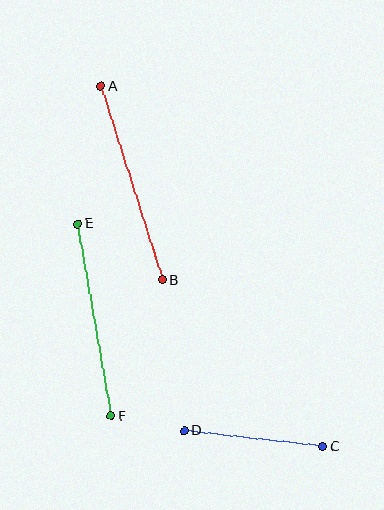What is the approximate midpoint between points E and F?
The midpoint is at approximately (94, 320) pixels.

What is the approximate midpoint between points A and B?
The midpoint is at approximately (131, 183) pixels.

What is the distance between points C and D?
The distance is approximately 139 pixels.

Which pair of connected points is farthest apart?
Points A and B are farthest apart.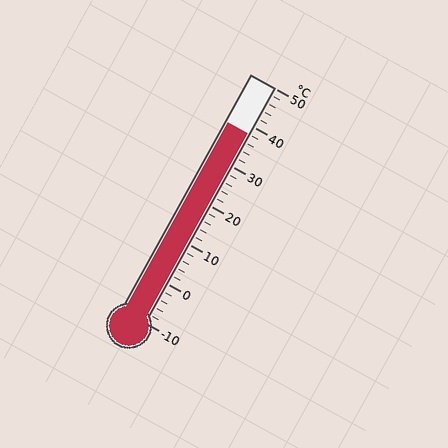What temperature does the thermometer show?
The thermometer shows approximately 38°C.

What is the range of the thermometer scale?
The thermometer scale ranges from -10°C to 50°C.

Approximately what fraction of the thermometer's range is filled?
The thermometer is filled to approximately 80% of its range.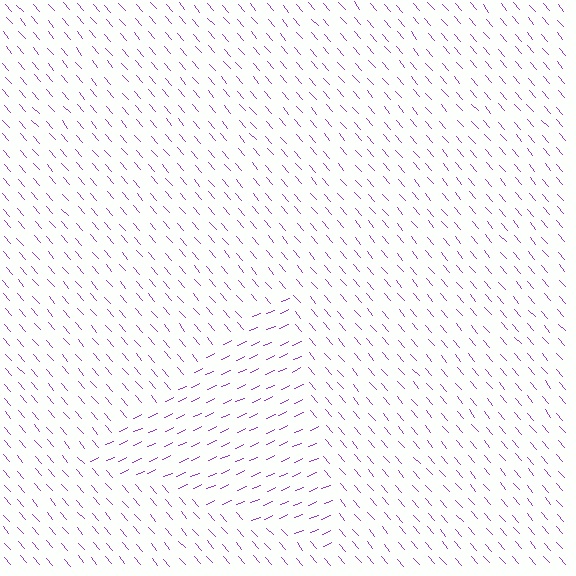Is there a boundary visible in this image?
Yes, there is a texture boundary formed by a change in line orientation.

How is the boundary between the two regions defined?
The boundary is defined purely by a change in line orientation (approximately 73 degrees difference). All lines are the same color and thickness.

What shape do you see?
I see a triangle.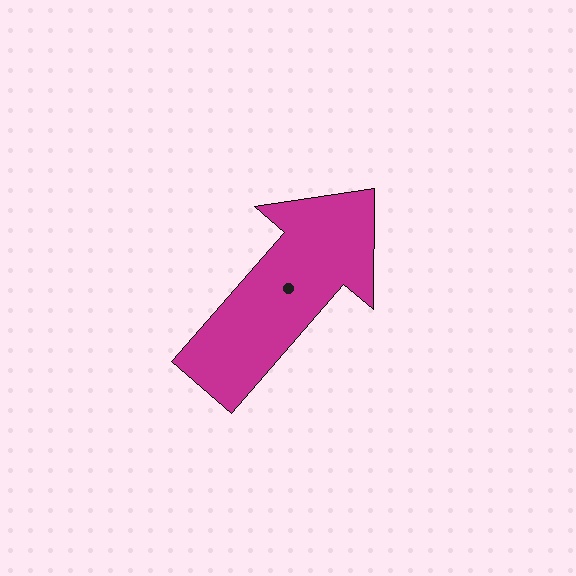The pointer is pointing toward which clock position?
Roughly 1 o'clock.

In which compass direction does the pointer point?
Northeast.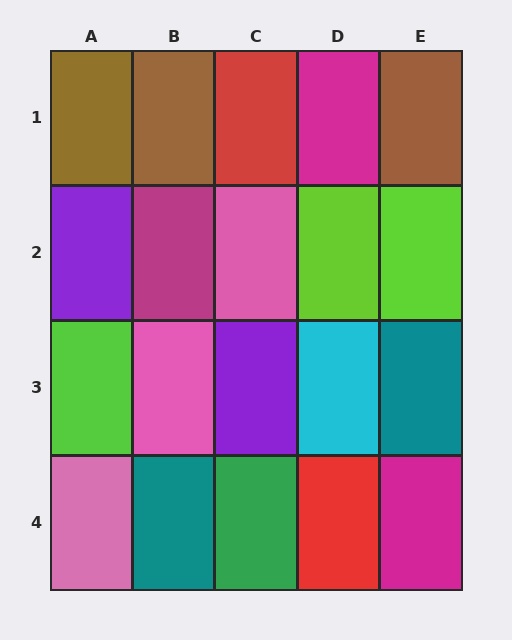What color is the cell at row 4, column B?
Teal.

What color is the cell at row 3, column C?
Purple.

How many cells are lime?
3 cells are lime.